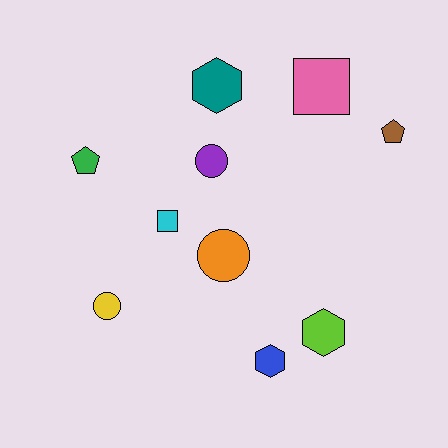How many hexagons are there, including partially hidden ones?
There are 3 hexagons.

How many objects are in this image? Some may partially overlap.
There are 10 objects.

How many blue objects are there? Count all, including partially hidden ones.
There is 1 blue object.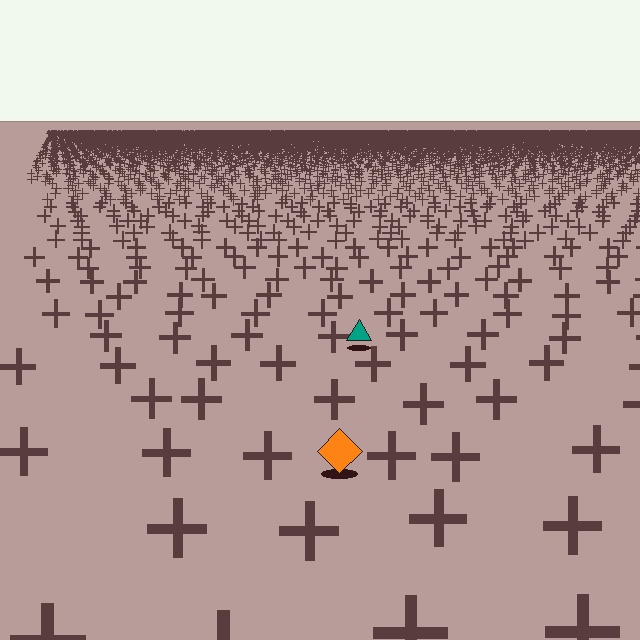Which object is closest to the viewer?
The orange diamond is closest. The texture marks near it are larger and more spread out.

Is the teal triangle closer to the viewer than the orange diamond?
No. The orange diamond is closer — you can tell from the texture gradient: the ground texture is coarser near it.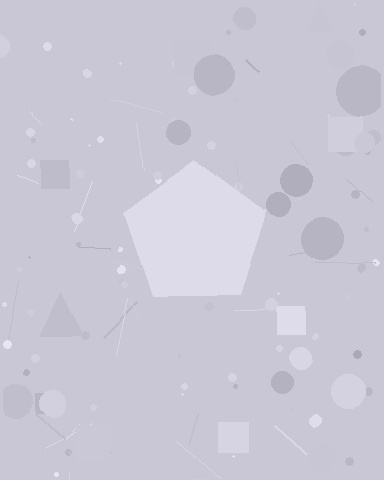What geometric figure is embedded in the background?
A pentagon is embedded in the background.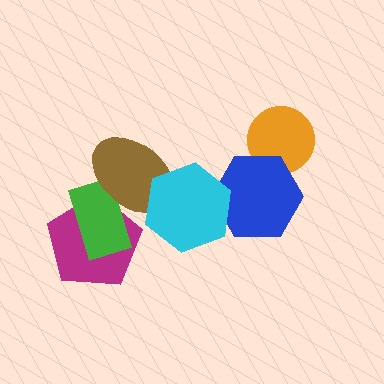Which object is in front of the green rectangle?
The brown ellipse is in front of the green rectangle.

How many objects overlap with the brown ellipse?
3 objects overlap with the brown ellipse.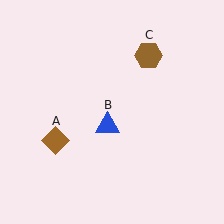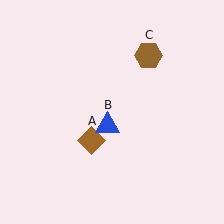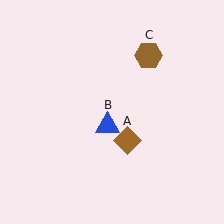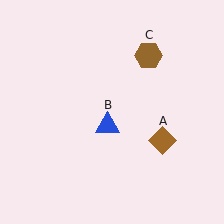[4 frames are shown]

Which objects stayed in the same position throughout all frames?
Blue triangle (object B) and brown hexagon (object C) remained stationary.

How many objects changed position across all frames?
1 object changed position: brown diamond (object A).